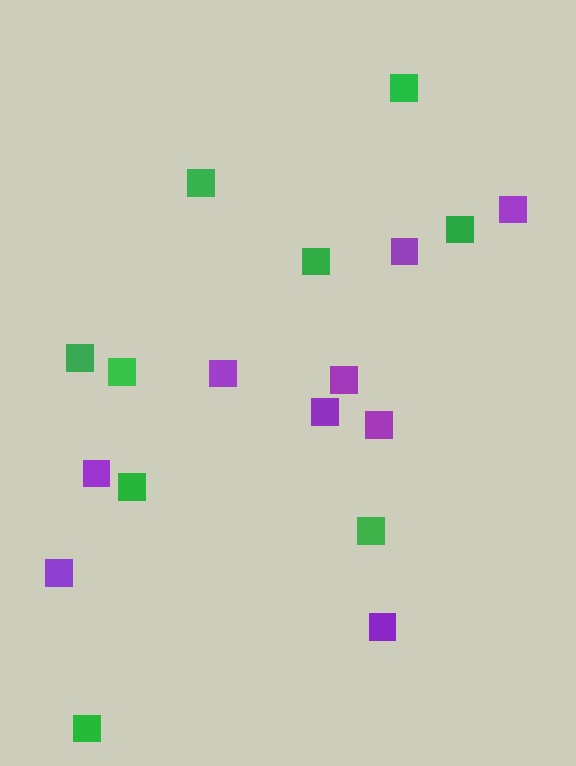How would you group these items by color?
There are 2 groups: one group of purple squares (9) and one group of green squares (9).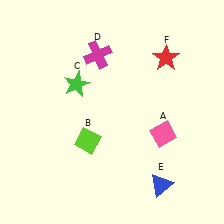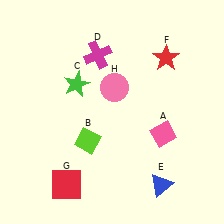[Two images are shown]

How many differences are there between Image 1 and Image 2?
There are 2 differences between the two images.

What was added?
A red square (G), a pink circle (H) were added in Image 2.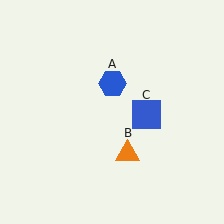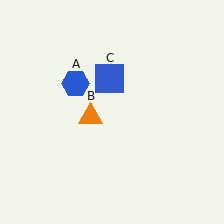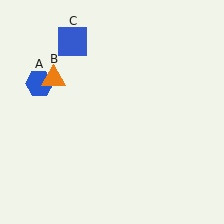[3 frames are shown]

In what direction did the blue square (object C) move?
The blue square (object C) moved up and to the left.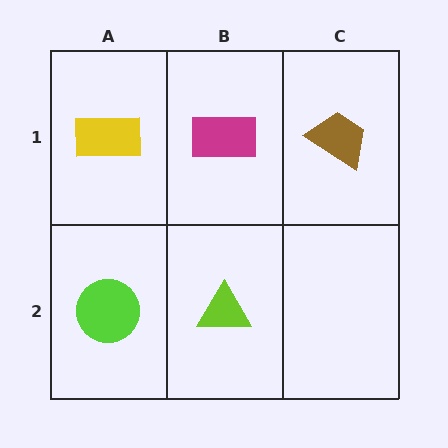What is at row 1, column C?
A brown trapezoid.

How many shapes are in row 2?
2 shapes.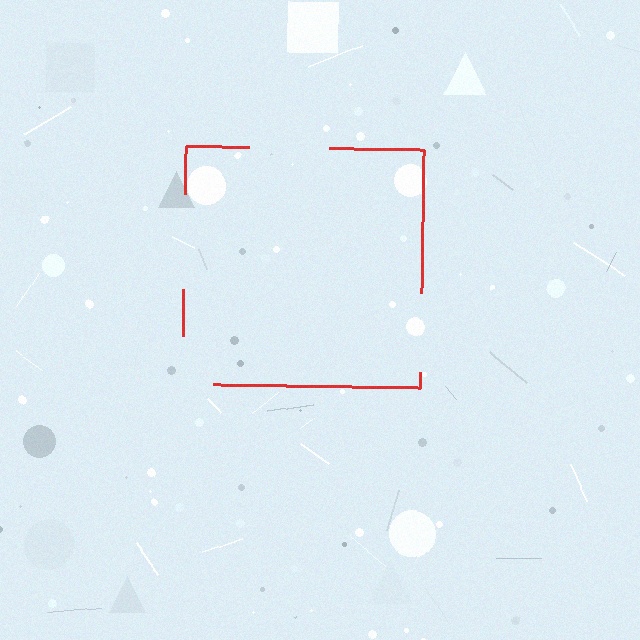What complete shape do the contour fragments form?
The contour fragments form a square.